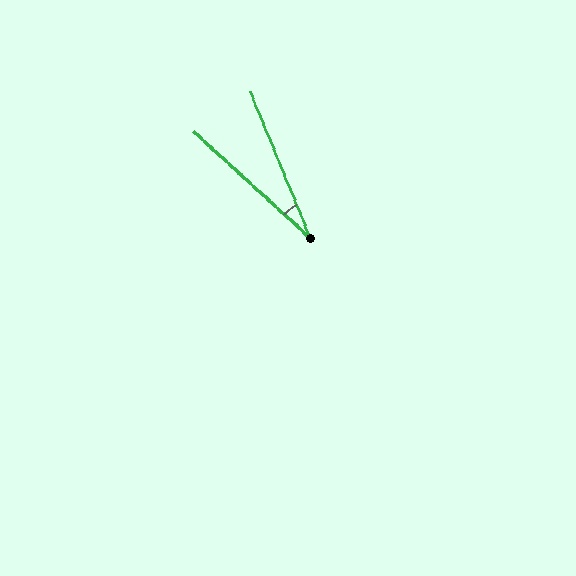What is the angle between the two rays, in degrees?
Approximately 25 degrees.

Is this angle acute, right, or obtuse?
It is acute.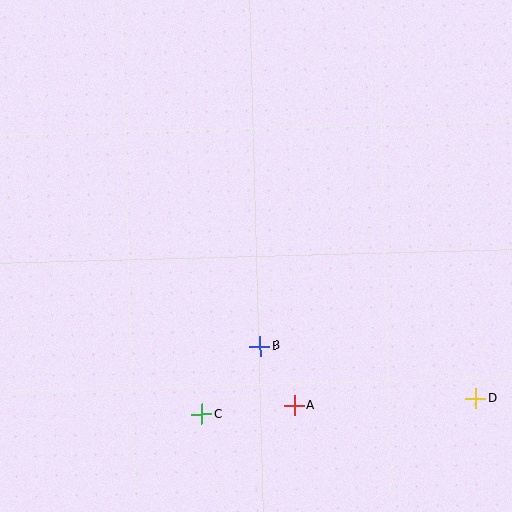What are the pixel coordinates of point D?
Point D is at (476, 398).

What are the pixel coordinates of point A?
Point A is at (294, 406).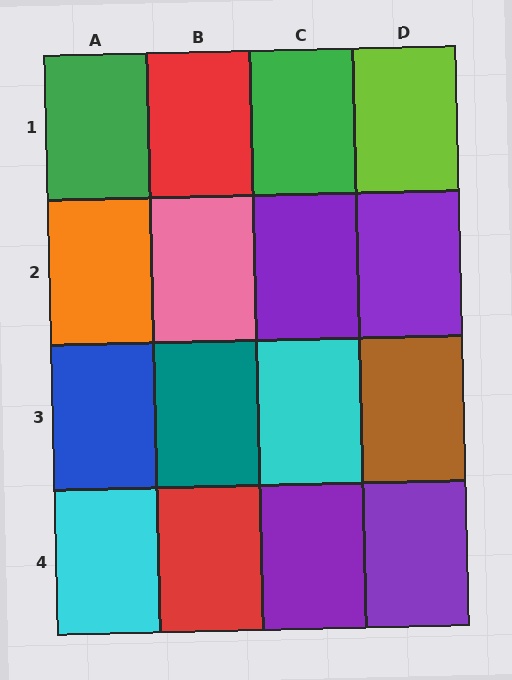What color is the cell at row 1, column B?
Red.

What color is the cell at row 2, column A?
Orange.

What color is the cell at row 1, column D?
Lime.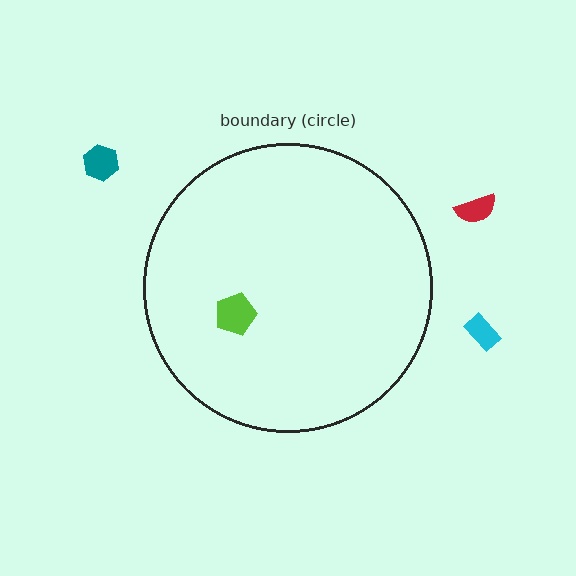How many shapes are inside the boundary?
1 inside, 3 outside.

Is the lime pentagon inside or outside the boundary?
Inside.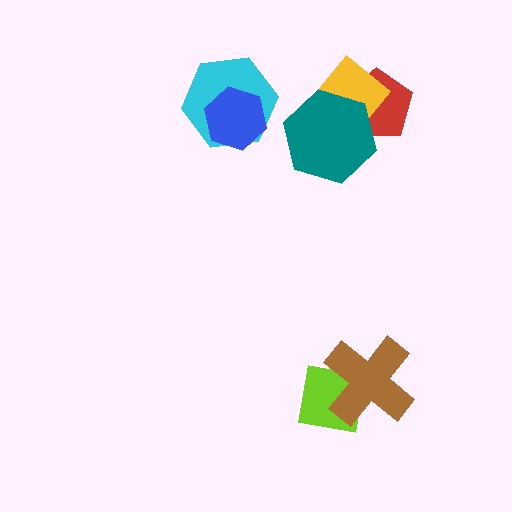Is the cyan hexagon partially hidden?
Yes, it is partially covered by another shape.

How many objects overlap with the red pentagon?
2 objects overlap with the red pentagon.